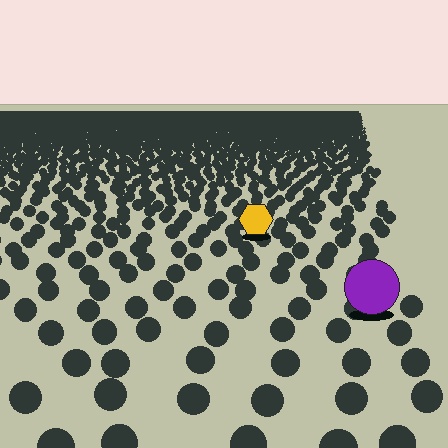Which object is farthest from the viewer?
The yellow hexagon is farthest from the viewer. It appears smaller and the ground texture around it is denser.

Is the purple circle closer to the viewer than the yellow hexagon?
Yes. The purple circle is closer — you can tell from the texture gradient: the ground texture is coarser near it.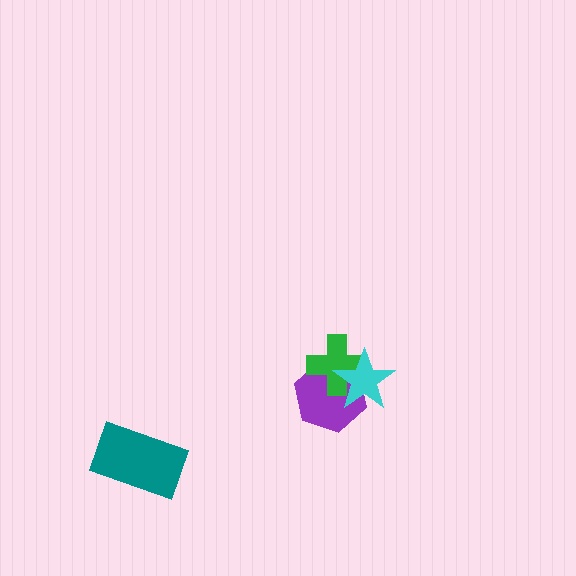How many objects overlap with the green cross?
2 objects overlap with the green cross.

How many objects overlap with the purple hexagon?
2 objects overlap with the purple hexagon.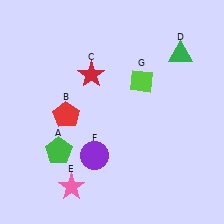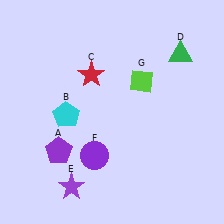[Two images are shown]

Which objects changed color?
A changed from green to purple. B changed from red to cyan. E changed from pink to purple.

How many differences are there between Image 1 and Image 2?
There are 3 differences between the two images.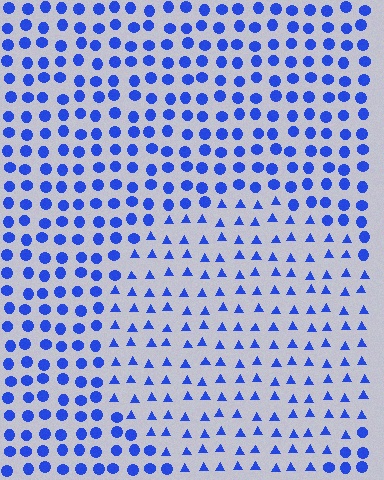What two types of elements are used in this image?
The image uses triangles inside the circle region and circles outside it.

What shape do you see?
I see a circle.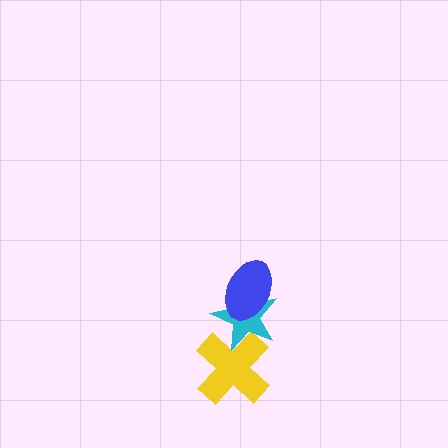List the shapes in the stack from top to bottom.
From top to bottom: the blue ellipse, the cyan star, the yellow cross.